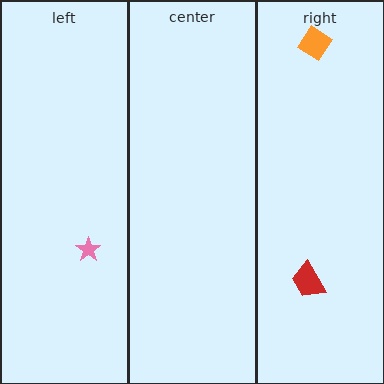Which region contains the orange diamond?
The right region.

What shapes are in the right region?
The red trapezoid, the orange diamond.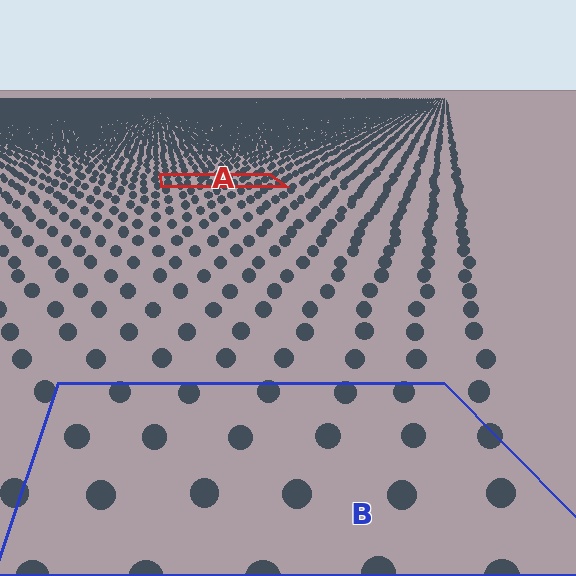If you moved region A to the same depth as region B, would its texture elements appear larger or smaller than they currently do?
They would appear larger. At a closer depth, the same texture elements are projected at a bigger on-screen size.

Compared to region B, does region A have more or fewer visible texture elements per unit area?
Region A has more texture elements per unit area — they are packed more densely because it is farther away.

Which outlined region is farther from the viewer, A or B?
Region A is farther from the viewer — the texture elements inside it appear smaller and more densely packed.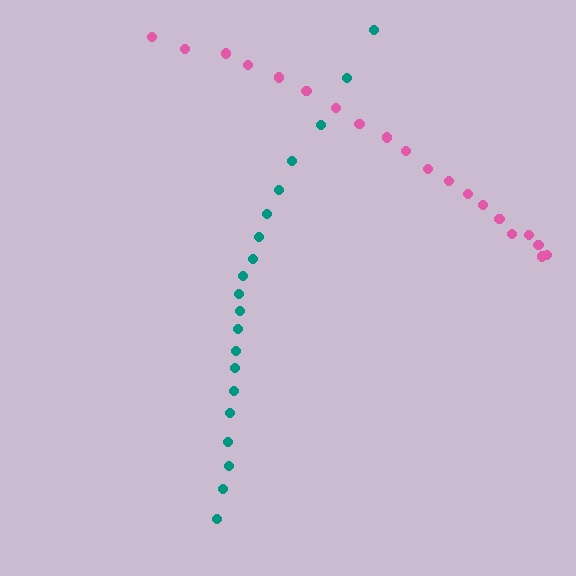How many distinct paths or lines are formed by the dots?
There are 2 distinct paths.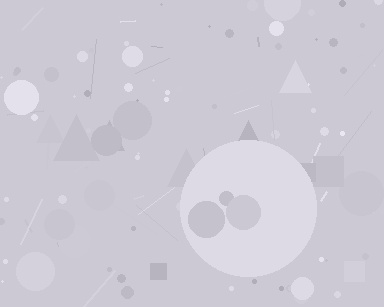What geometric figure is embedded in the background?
A circle is embedded in the background.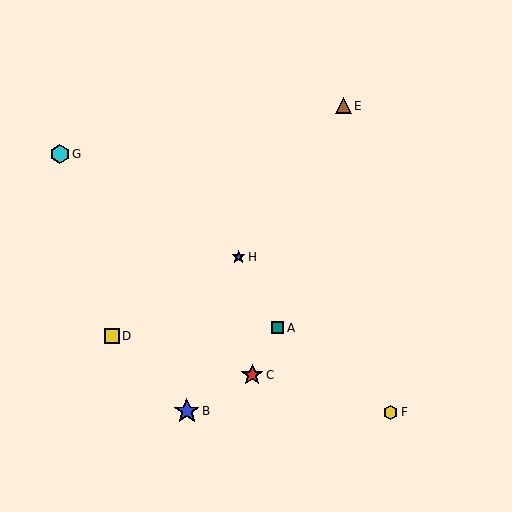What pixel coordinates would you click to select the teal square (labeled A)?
Click at (278, 328) to select the teal square A.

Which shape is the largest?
The blue star (labeled B) is the largest.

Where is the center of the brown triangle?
The center of the brown triangle is at (343, 106).